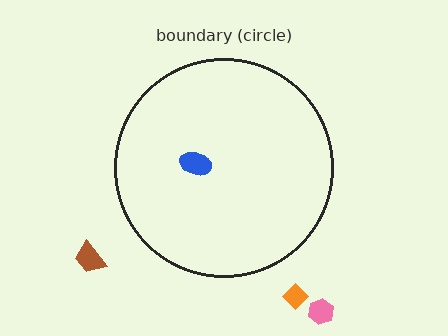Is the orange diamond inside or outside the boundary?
Outside.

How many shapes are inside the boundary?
1 inside, 3 outside.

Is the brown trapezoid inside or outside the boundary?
Outside.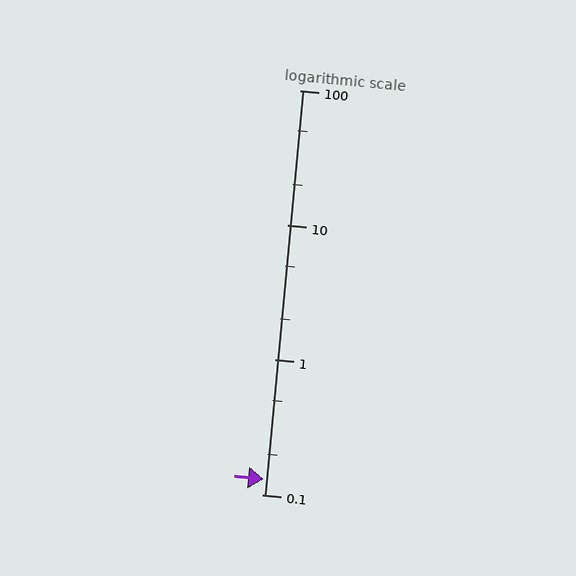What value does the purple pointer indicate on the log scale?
The pointer indicates approximately 0.13.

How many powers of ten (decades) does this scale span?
The scale spans 3 decades, from 0.1 to 100.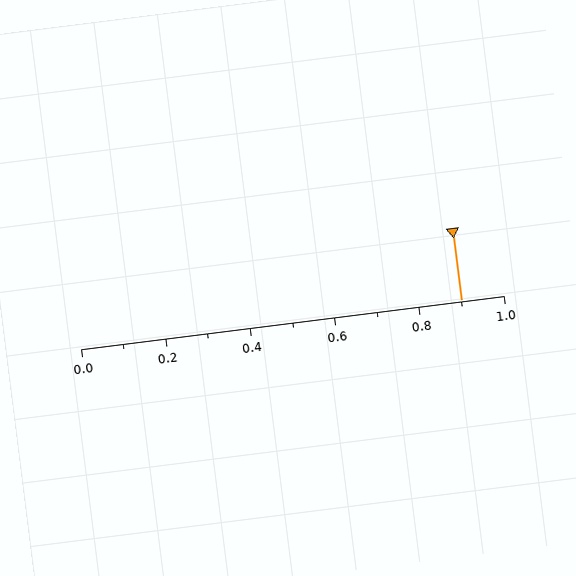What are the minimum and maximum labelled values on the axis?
The axis runs from 0.0 to 1.0.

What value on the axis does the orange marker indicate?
The marker indicates approximately 0.9.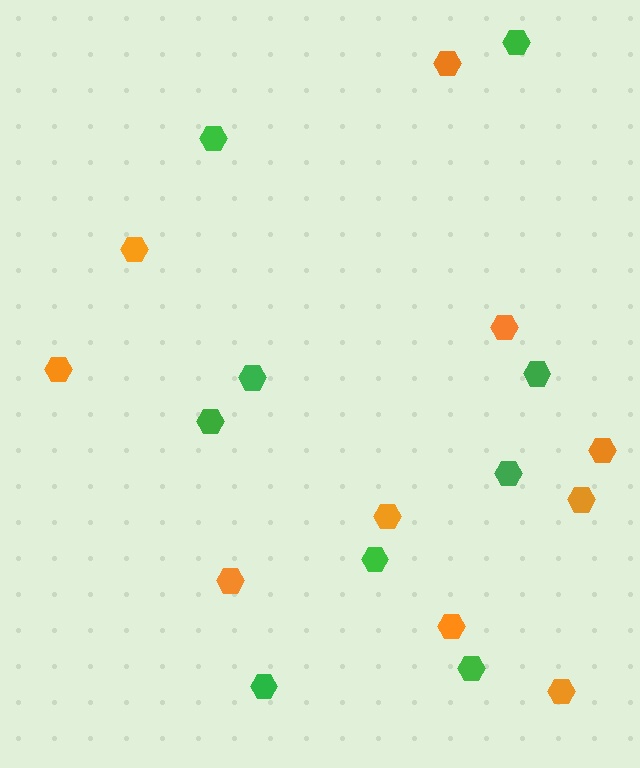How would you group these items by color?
There are 2 groups: one group of green hexagons (9) and one group of orange hexagons (10).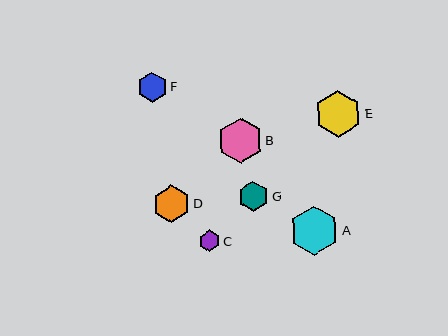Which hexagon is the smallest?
Hexagon C is the smallest with a size of approximately 21 pixels.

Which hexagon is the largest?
Hexagon A is the largest with a size of approximately 49 pixels.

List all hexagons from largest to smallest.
From largest to smallest: A, E, B, D, F, G, C.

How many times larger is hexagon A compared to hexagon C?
Hexagon A is approximately 2.3 times the size of hexagon C.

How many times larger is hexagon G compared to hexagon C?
Hexagon G is approximately 1.4 times the size of hexagon C.